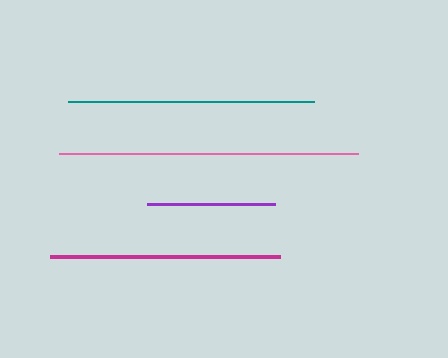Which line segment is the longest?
The pink line is the longest at approximately 300 pixels.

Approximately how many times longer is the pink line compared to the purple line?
The pink line is approximately 2.3 times the length of the purple line.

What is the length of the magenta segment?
The magenta segment is approximately 230 pixels long.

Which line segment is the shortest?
The purple line is the shortest at approximately 128 pixels.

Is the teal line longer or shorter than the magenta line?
The teal line is longer than the magenta line.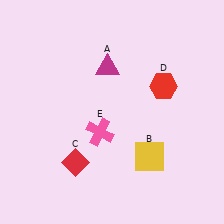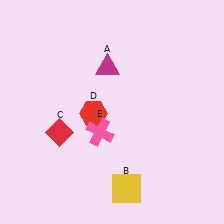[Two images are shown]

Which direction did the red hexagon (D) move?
The red hexagon (D) moved left.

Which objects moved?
The objects that moved are: the yellow square (B), the red diamond (C), the red hexagon (D).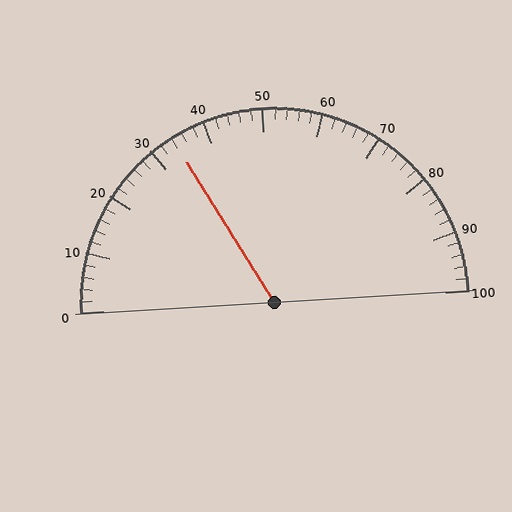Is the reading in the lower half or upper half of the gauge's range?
The reading is in the lower half of the range (0 to 100).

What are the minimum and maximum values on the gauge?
The gauge ranges from 0 to 100.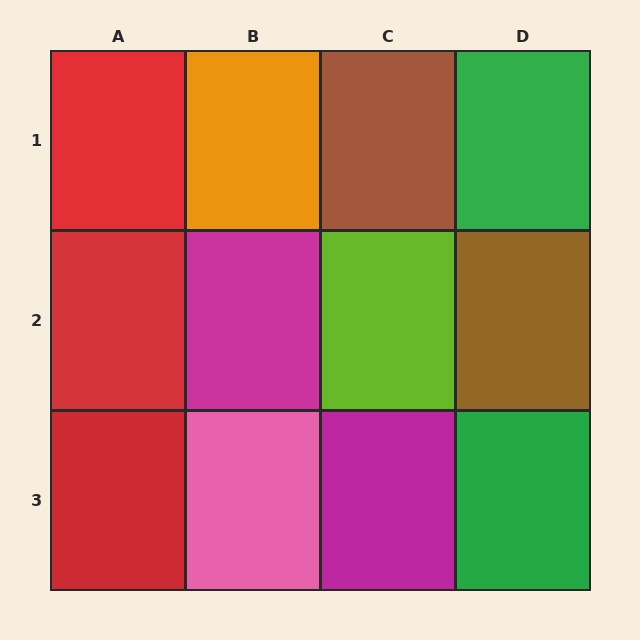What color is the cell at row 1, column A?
Red.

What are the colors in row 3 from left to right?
Red, pink, magenta, green.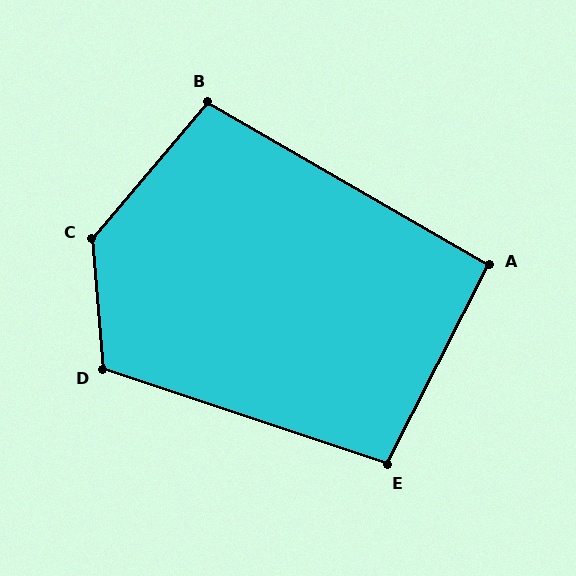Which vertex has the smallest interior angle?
A, at approximately 93 degrees.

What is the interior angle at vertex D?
Approximately 113 degrees (obtuse).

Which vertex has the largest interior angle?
C, at approximately 135 degrees.